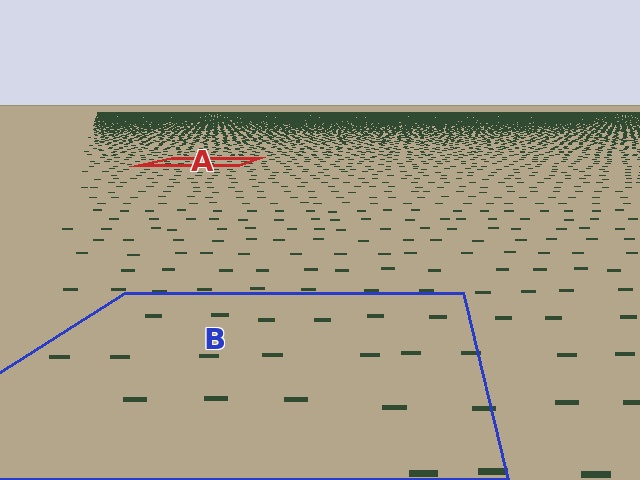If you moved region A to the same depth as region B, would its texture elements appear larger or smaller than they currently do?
They would appear larger. At a closer depth, the same texture elements are projected at a bigger on-screen size.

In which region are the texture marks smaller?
The texture marks are smaller in region A, because it is farther away.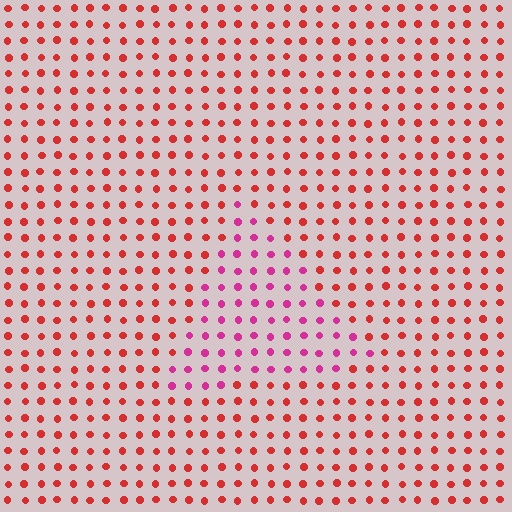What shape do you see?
I see a triangle.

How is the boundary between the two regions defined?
The boundary is defined purely by a slight shift in hue (about 38 degrees). Spacing, size, and orientation are identical on both sides.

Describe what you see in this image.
The image is filled with small red elements in a uniform arrangement. A triangle-shaped region is visible where the elements are tinted to a slightly different hue, forming a subtle color boundary.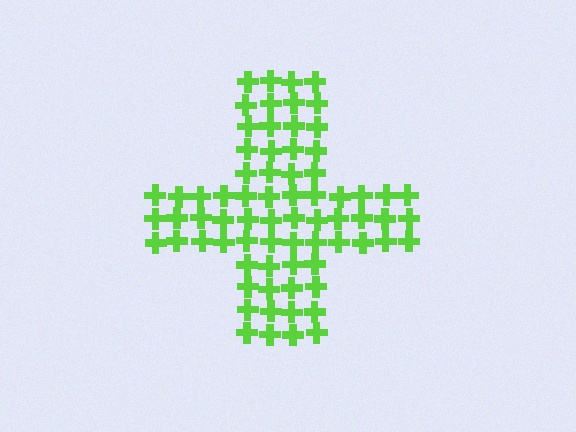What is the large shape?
The large shape is a cross.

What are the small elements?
The small elements are crosses.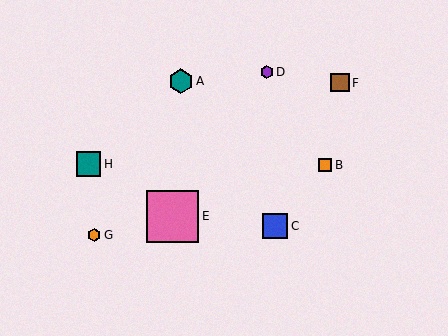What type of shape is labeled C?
Shape C is a blue square.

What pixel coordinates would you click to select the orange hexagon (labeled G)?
Click at (94, 235) to select the orange hexagon G.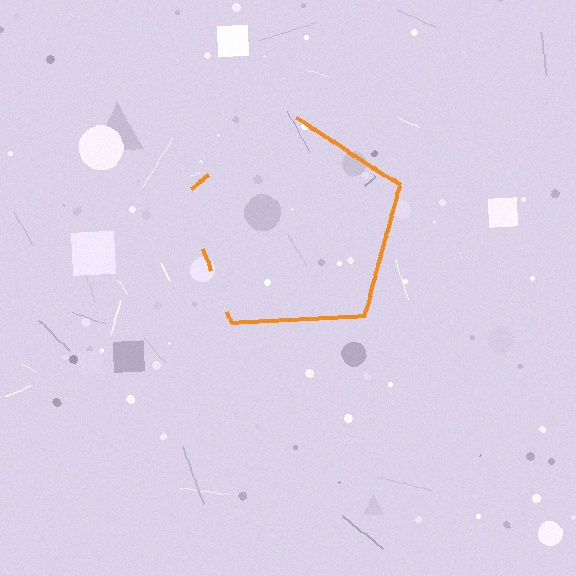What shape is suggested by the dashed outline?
The dashed outline suggests a pentagon.